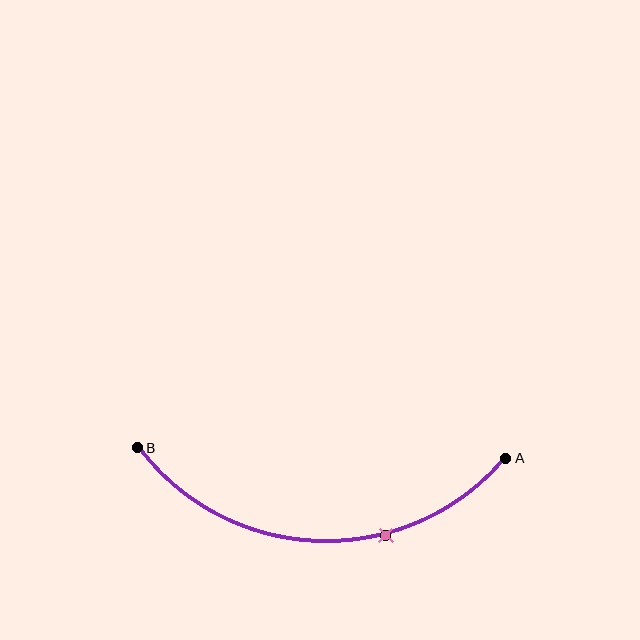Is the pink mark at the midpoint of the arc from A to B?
No. The pink mark lies on the arc but is closer to endpoint A. The arc midpoint would be at the point on the curve equidistant along the arc from both A and B.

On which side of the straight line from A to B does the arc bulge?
The arc bulges below the straight line connecting A and B.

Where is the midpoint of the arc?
The arc midpoint is the point on the curve farthest from the straight line joining A and B. It sits below that line.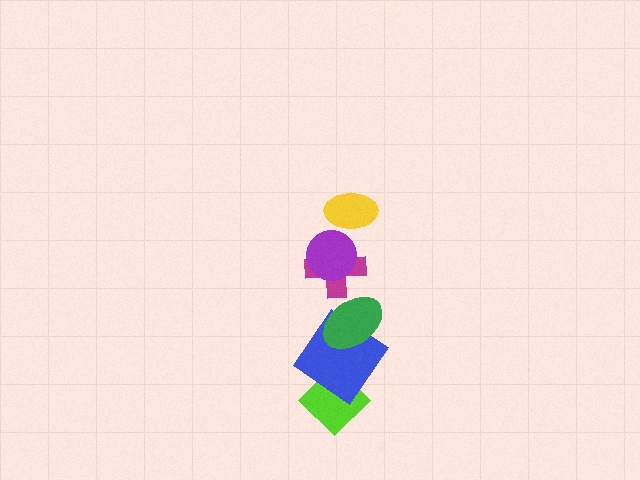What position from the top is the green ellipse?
The green ellipse is 4th from the top.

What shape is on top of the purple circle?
The yellow ellipse is on top of the purple circle.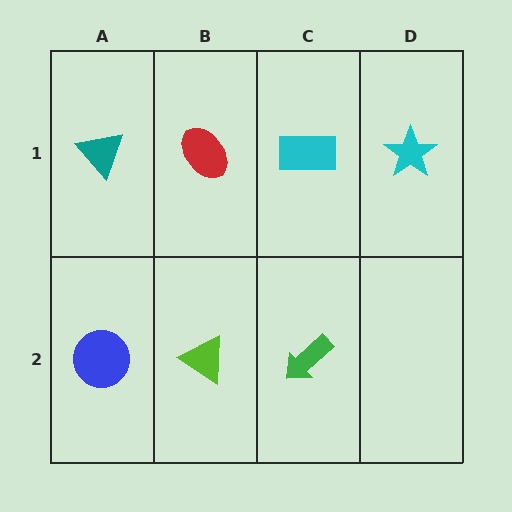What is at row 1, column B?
A red ellipse.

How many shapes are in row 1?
4 shapes.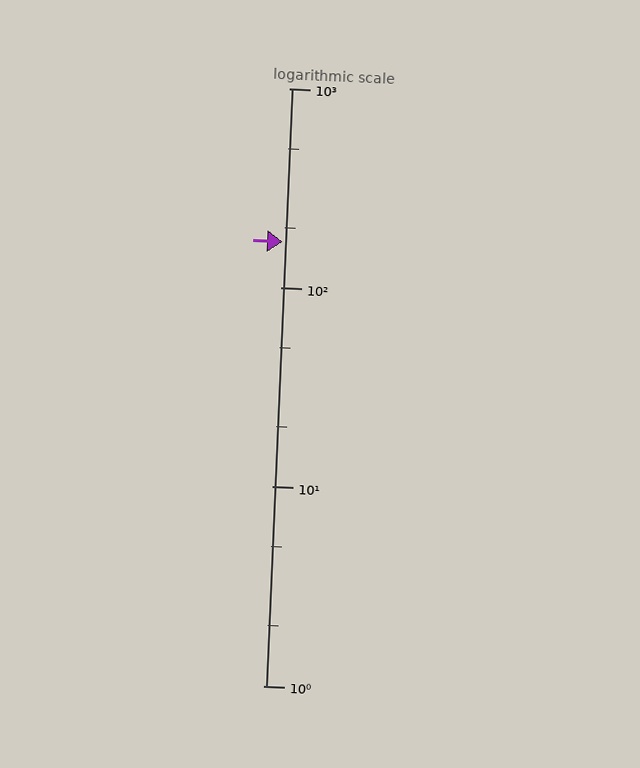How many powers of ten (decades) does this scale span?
The scale spans 3 decades, from 1 to 1000.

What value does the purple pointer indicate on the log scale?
The pointer indicates approximately 170.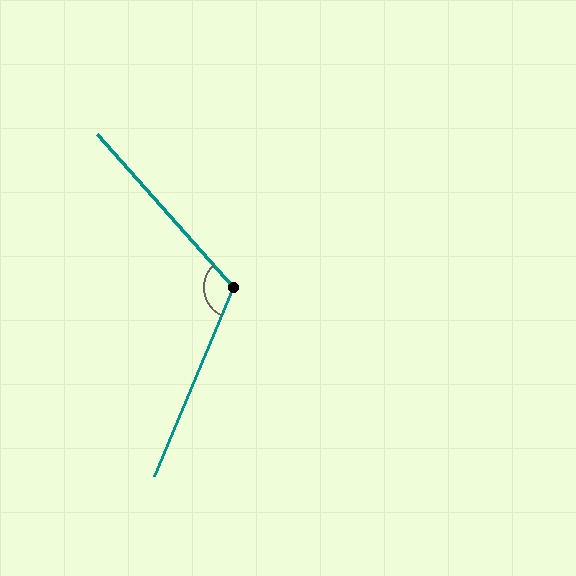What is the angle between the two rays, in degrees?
Approximately 116 degrees.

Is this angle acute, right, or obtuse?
It is obtuse.